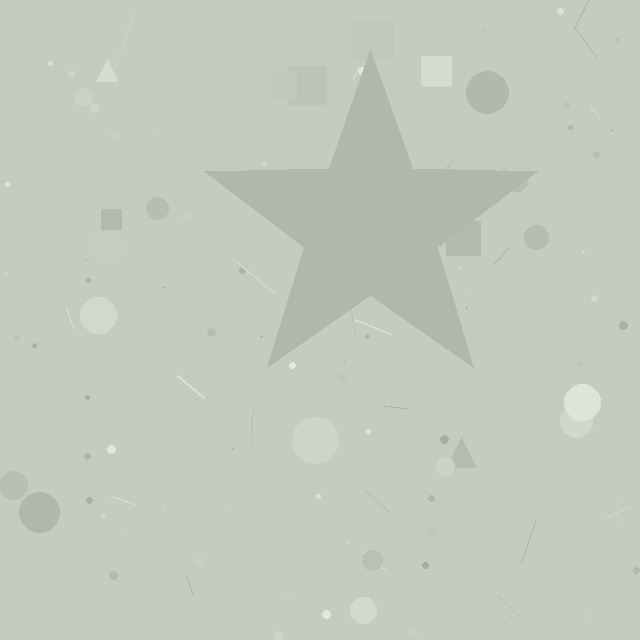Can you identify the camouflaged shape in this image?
The camouflaged shape is a star.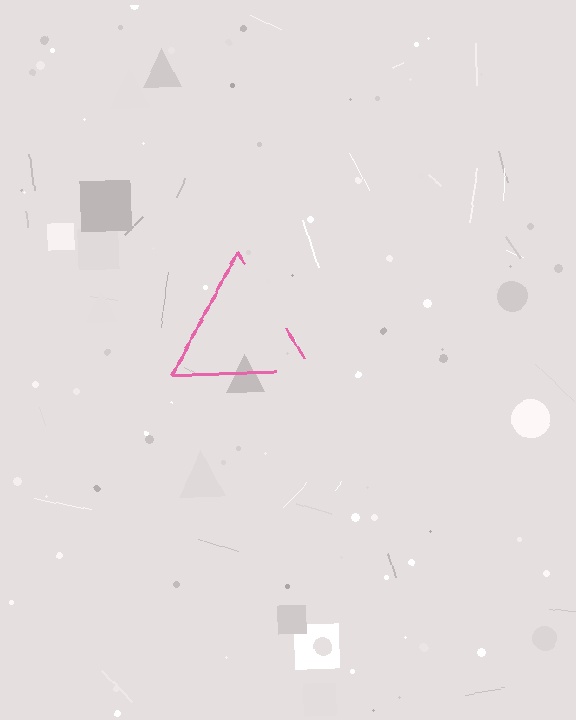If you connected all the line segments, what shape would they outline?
They would outline a triangle.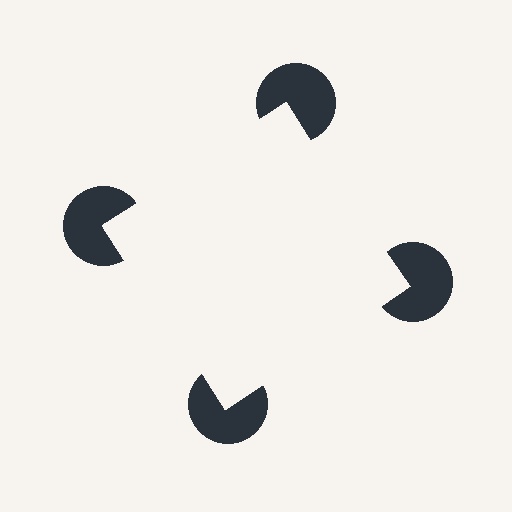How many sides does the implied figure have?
4 sides.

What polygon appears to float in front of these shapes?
An illusory square — its edges are inferred from the aligned wedge cuts in the pac-man discs, not physically drawn.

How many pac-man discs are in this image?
There are 4 — one at each vertex of the illusory square.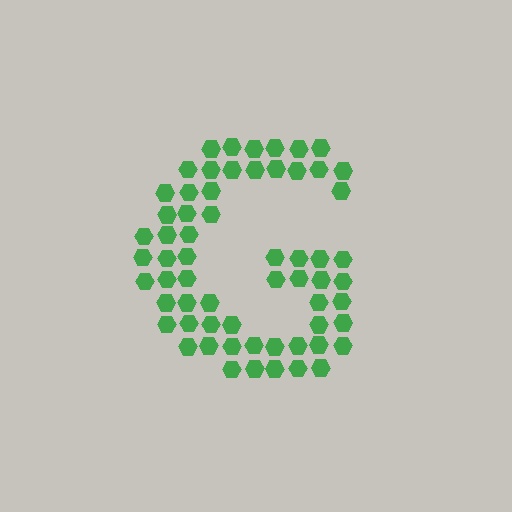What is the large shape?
The large shape is the letter G.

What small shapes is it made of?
It is made of small hexagons.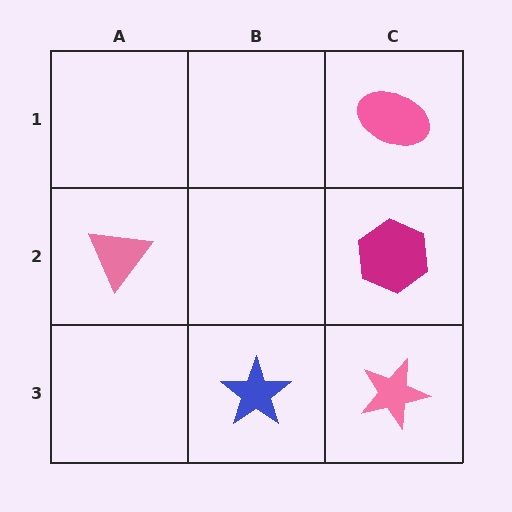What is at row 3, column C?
A pink star.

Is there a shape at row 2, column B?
No, that cell is empty.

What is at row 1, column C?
A pink ellipse.